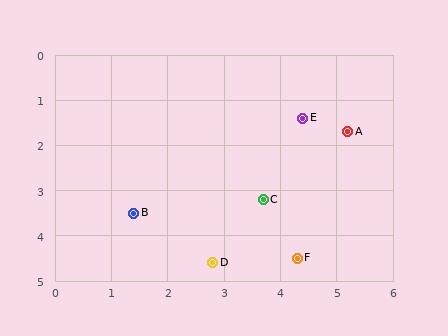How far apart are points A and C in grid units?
Points A and C are about 2.1 grid units apart.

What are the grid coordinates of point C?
Point C is at approximately (3.7, 3.2).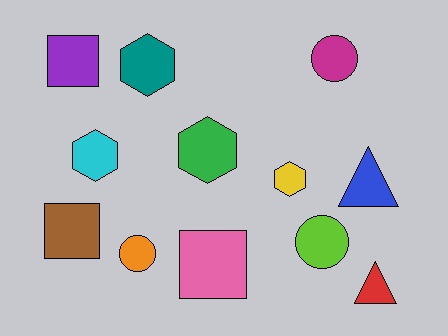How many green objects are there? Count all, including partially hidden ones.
There is 1 green object.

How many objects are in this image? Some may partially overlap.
There are 12 objects.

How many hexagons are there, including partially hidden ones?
There are 4 hexagons.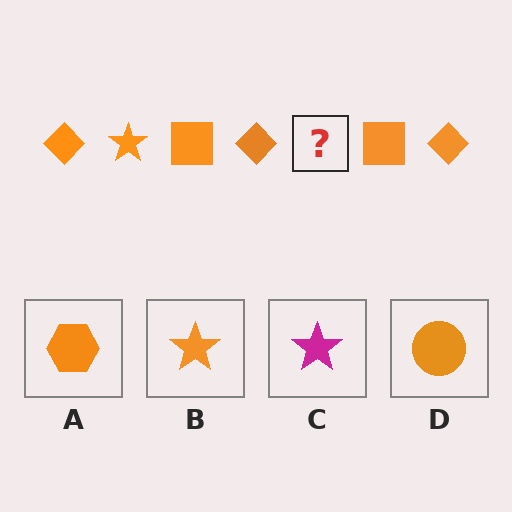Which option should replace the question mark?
Option B.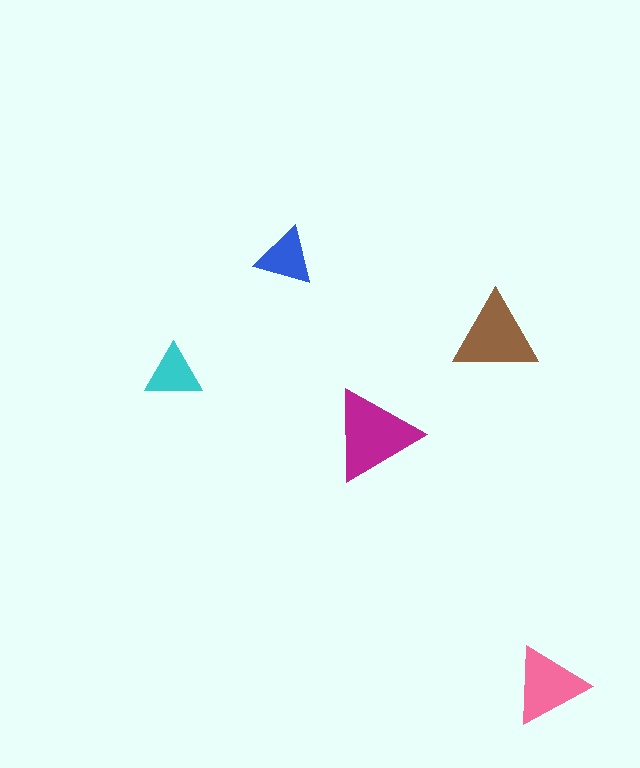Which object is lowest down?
The pink triangle is bottommost.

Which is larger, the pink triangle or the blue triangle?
The pink one.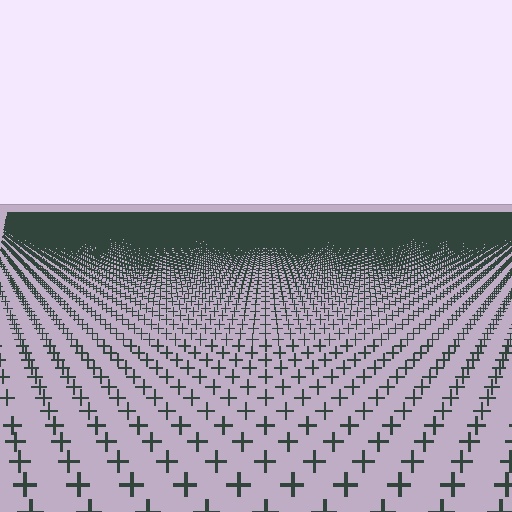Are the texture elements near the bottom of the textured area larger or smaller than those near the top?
Larger. Near the bottom, elements are closer to the viewer and appear at a bigger on-screen size.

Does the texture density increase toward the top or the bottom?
Density increases toward the top.